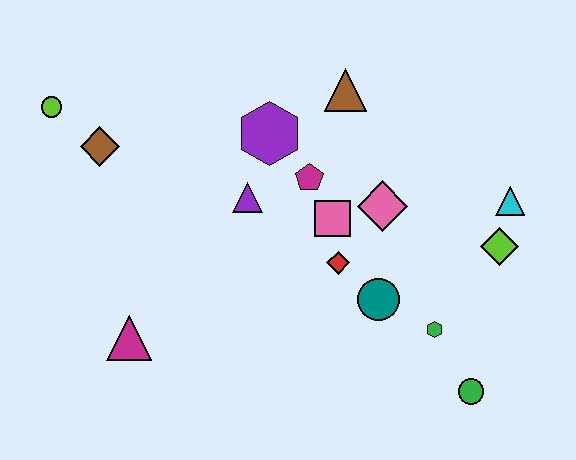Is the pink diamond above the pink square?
Yes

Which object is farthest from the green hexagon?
The lime circle is farthest from the green hexagon.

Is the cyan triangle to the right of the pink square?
Yes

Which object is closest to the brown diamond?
The lime circle is closest to the brown diamond.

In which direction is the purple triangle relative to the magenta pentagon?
The purple triangle is to the left of the magenta pentagon.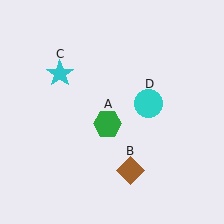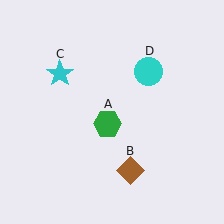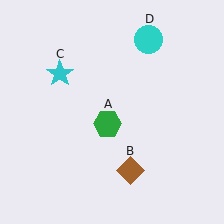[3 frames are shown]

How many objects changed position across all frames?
1 object changed position: cyan circle (object D).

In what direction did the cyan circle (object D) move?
The cyan circle (object D) moved up.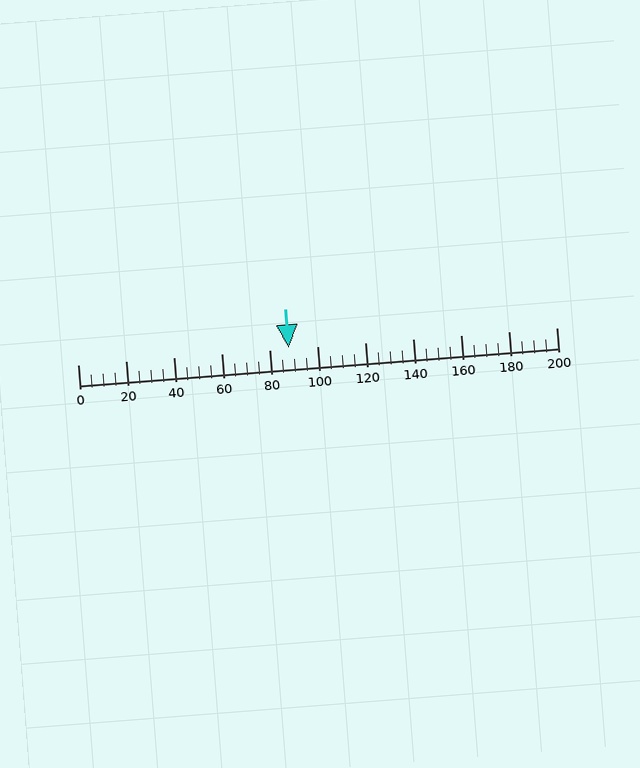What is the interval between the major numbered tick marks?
The major tick marks are spaced 20 units apart.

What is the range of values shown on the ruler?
The ruler shows values from 0 to 200.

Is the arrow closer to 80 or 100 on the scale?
The arrow is closer to 80.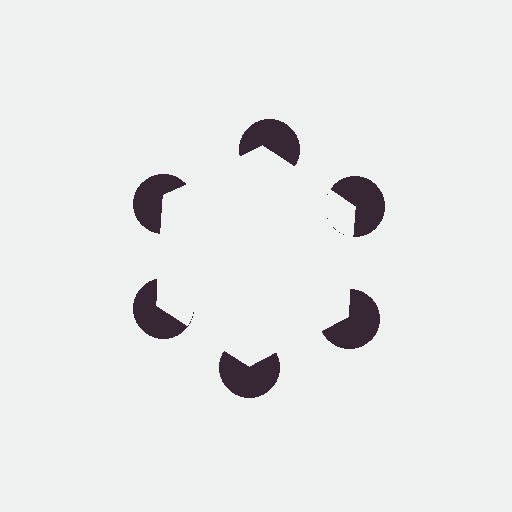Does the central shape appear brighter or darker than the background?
It typically appears slightly brighter than the background, even though no actual brightness change is drawn.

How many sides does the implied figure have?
6 sides.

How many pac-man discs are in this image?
There are 6 — one at each vertex of the illusory hexagon.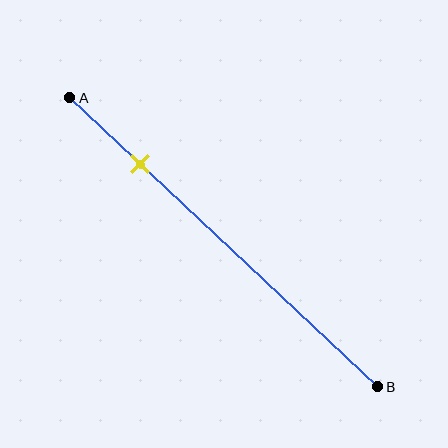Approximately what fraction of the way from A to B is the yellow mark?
The yellow mark is approximately 25% of the way from A to B.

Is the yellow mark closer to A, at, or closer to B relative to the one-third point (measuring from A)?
The yellow mark is closer to point A than the one-third point of segment AB.